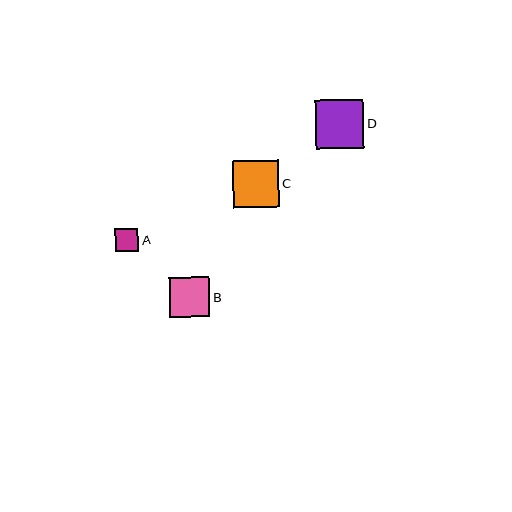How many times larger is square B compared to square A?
Square B is approximately 1.7 times the size of square A.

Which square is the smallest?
Square A is the smallest with a size of approximately 23 pixels.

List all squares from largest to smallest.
From largest to smallest: D, C, B, A.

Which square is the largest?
Square D is the largest with a size of approximately 49 pixels.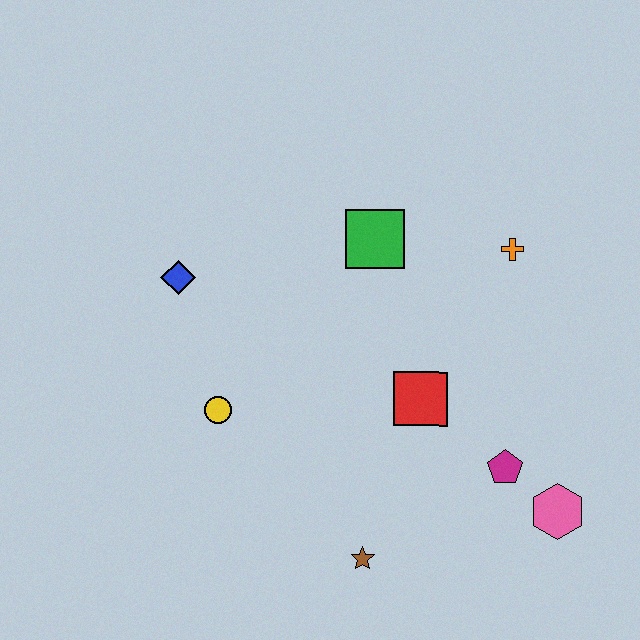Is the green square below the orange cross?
No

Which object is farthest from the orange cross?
The brown star is farthest from the orange cross.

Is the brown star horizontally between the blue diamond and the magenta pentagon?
Yes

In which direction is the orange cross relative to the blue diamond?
The orange cross is to the right of the blue diamond.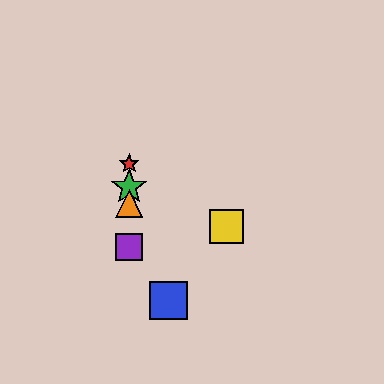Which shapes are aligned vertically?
The red star, the green star, the purple square, the orange triangle are aligned vertically.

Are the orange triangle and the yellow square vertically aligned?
No, the orange triangle is at x≈129 and the yellow square is at x≈227.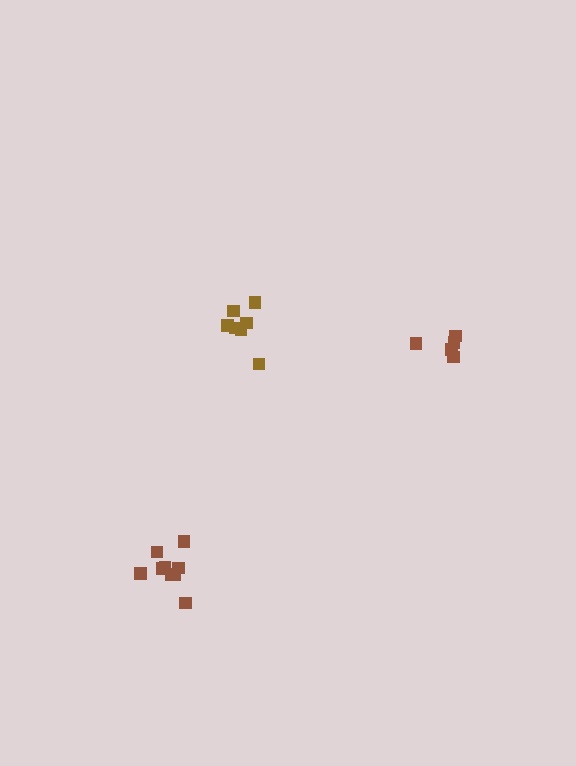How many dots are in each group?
Group 1: 7 dots, Group 2: 5 dots, Group 3: 9 dots (21 total).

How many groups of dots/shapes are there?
There are 3 groups.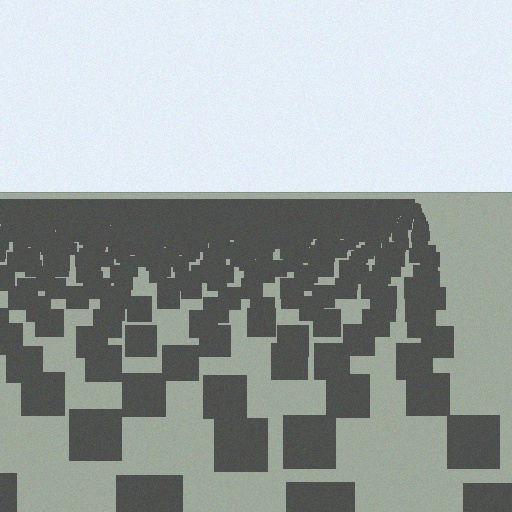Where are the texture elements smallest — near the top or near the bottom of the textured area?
Near the top.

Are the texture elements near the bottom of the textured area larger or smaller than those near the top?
Larger. Near the bottom, elements are closer to the viewer and appear at a bigger on-screen size.